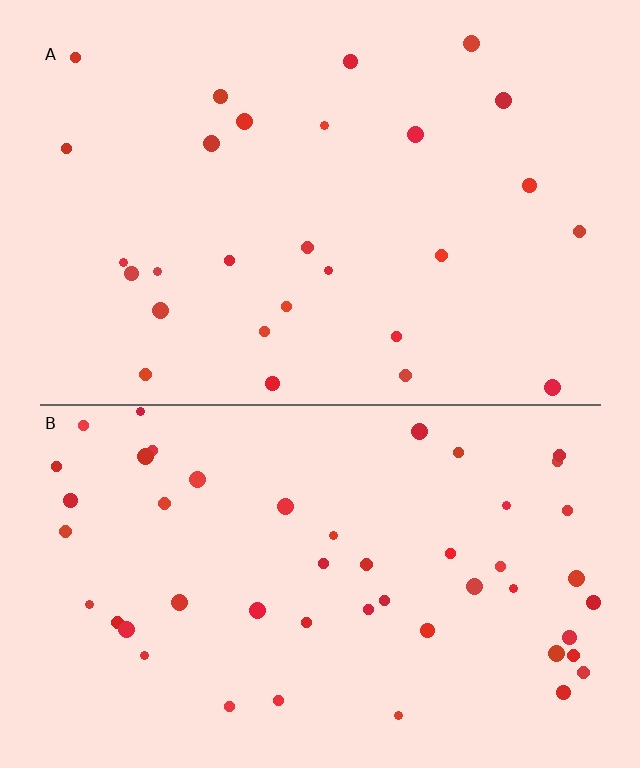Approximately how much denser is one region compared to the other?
Approximately 1.8× — region B over region A.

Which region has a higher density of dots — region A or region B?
B (the bottom).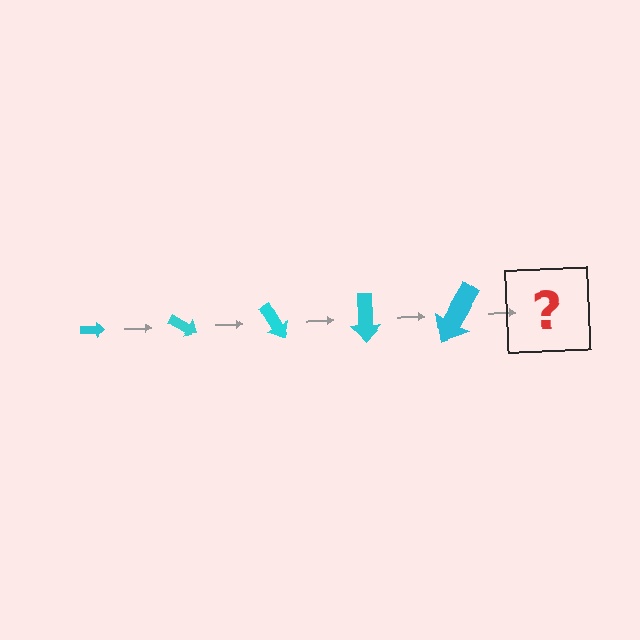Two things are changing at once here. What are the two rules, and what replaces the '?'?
The two rules are that the arrow grows larger each step and it rotates 30 degrees each step. The '?' should be an arrow, larger than the previous one and rotated 150 degrees from the start.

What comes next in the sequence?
The next element should be an arrow, larger than the previous one and rotated 150 degrees from the start.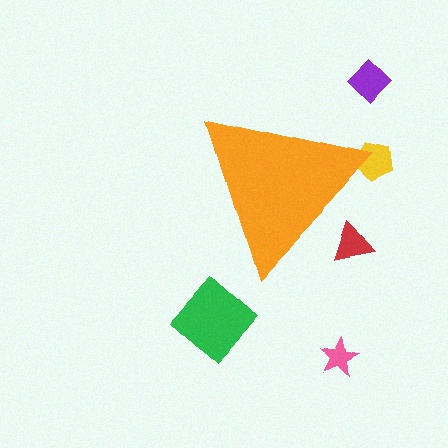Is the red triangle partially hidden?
Yes, the red triangle is partially hidden behind the orange triangle.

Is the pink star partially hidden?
No, the pink star is fully visible.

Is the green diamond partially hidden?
No, the green diamond is fully visible.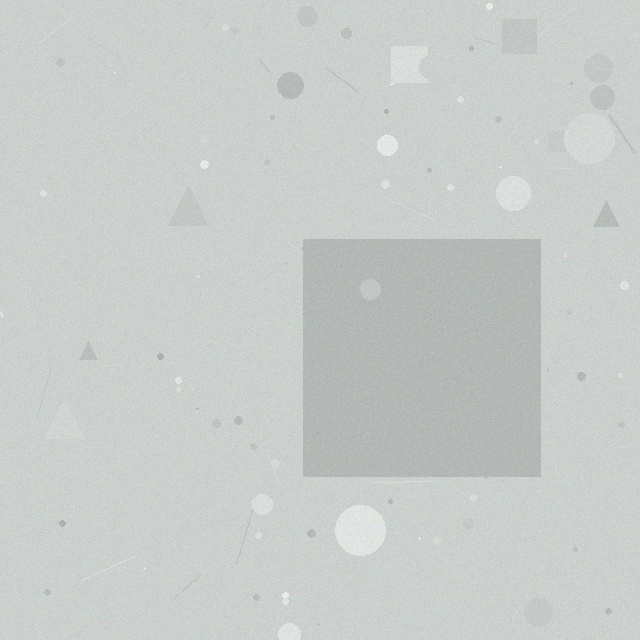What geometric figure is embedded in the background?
A square is embedded in the background.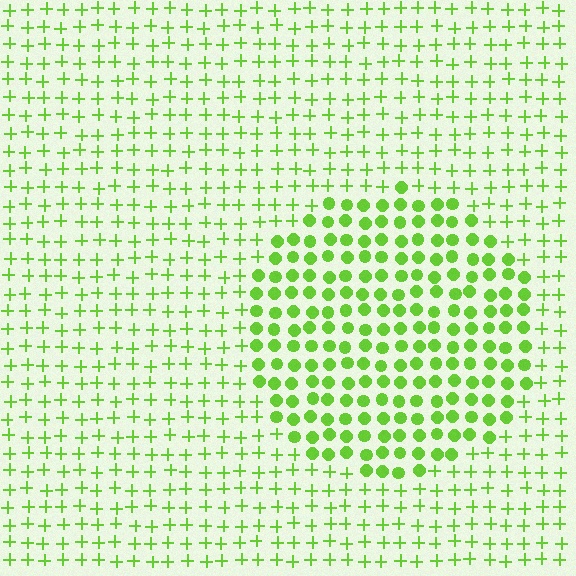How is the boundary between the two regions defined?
The boundary is defined by a change in element shape: circles inside vs. plus signs outside. All elements share the same color and spacing.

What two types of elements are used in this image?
The image uses circles inside the circle region and plus signs outside it.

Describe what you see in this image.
The image is filled with small lime elements arranged in a uniform grid. A circle-shaped region contains circles, while the surrounding area contains plus signs. The boundary is defined purely by the change in element shape.